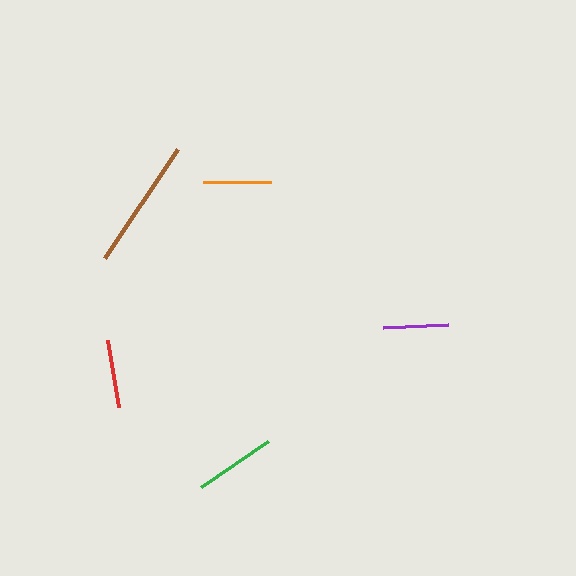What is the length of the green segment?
The green segment is approximately 82 pixels long.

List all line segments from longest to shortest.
From longest to shortest: brown, green, orange, red, purple.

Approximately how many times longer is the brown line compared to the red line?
The brown line is approximately 2.0 times the length of the red line.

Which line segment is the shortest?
The purple line is the shortest at approximately 65 pixels.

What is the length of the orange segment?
The orange segment is approximately 68 pixels long.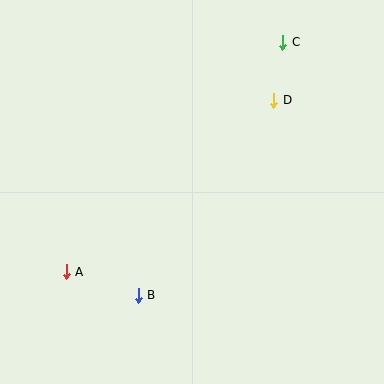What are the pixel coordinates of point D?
Point D is at (274, 100).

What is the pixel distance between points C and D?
The distance between C and D is 59 pixels.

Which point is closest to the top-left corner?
Point A is closest to the top-left corner.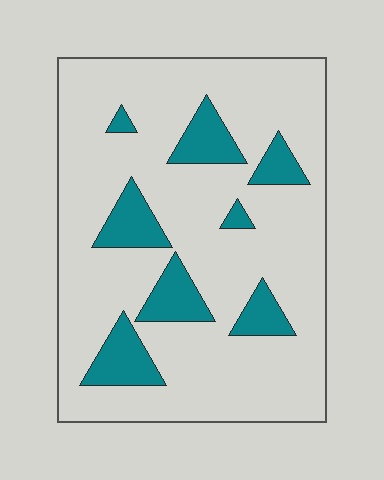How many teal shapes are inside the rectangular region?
8.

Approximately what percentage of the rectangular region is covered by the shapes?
Approximately 15%.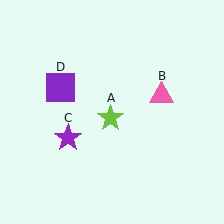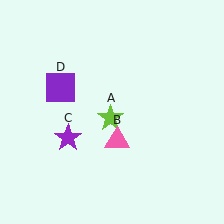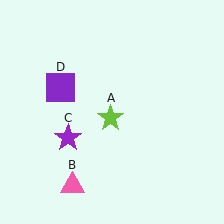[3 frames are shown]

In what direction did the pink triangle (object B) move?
The pink triangle (object B) moved down and to the left.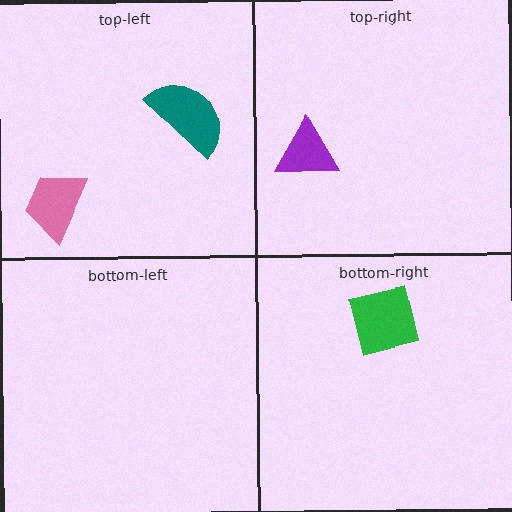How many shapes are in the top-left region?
2.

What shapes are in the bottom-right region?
The green square.